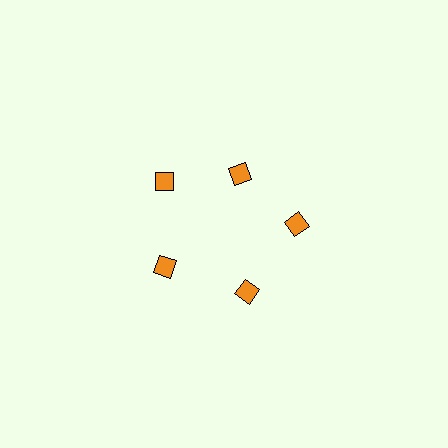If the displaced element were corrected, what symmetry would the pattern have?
It would have 5-fold rotational symmetry — the pattern would map onto itself every 72 degrees.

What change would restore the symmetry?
The symmetry would be restored by moving it outward, back onto the ring so that all 5 diamonds sit at equal angles and equal distance from the center.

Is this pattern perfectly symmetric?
No. The 5 orange diamonds are arranged in a ring, but one element near the 1 o'clock position is pulled inward toward the center, breaking the 5-fold rotational symmetry.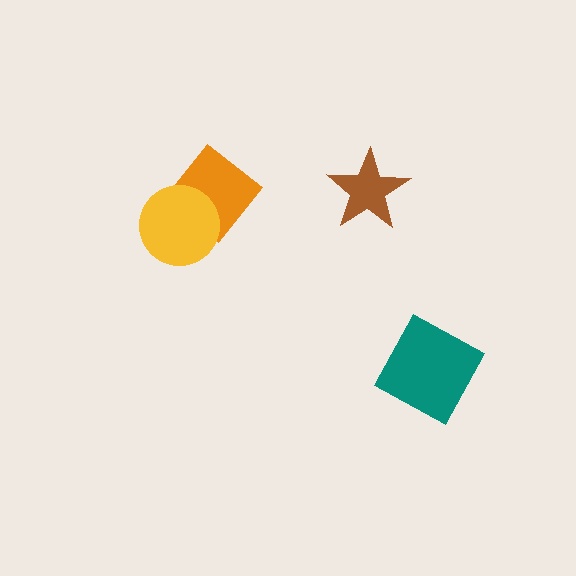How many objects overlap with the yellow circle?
1 object overlaps with the yellow circle.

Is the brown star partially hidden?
No, no other shape covers it.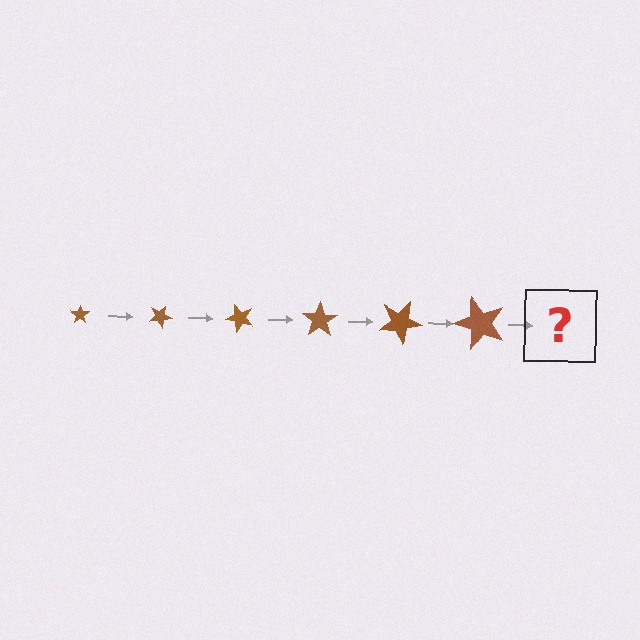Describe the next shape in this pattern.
It should be a star, larger than the previous one and rotated 150 degrees from the start.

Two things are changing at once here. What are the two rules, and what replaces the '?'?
The two rules are that the star grows larger each step and it rotates 25 degrees each step. The '?' should be a star, larger than the previous one and rotated 150 degrees from the start.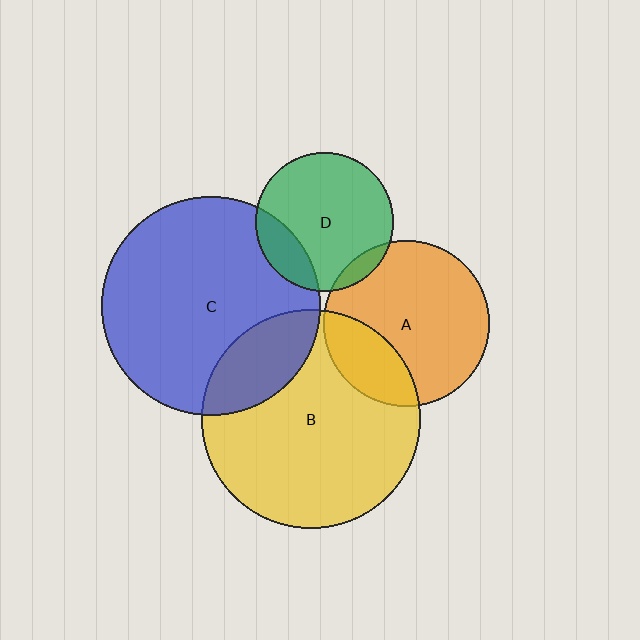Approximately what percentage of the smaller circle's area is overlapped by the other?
Approximately 10%.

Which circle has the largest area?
Circle C (blue).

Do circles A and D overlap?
Yes.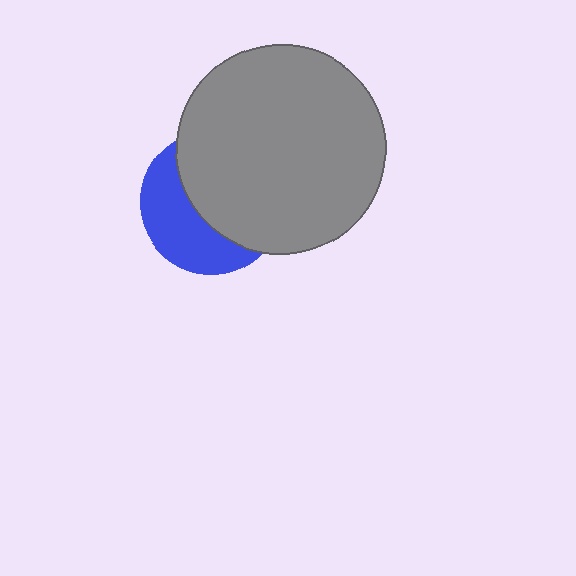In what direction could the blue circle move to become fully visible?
The blue circle could move toward the lower-left. That would shift it out from behind the gray circle entirely.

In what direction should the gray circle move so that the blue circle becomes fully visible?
The gray circle should move toward the upper-right. That is the shortest direction to clear the overlap and leave the blue circle fully visible.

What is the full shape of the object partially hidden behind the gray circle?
The partially hidden object is a blue circle.